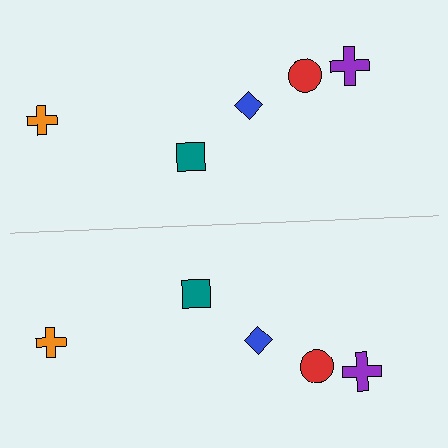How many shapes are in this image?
There are 10 shapes in this image.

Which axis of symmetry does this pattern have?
The pattern has a horizontal axis of symmetry running through the center of the image.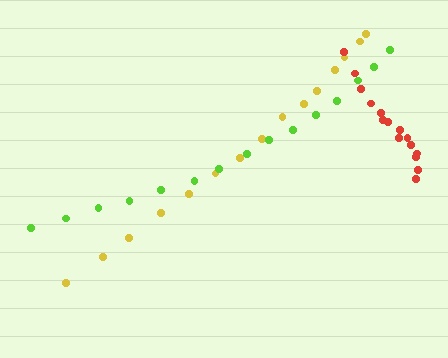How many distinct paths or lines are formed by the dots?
There are 3 distinct paths.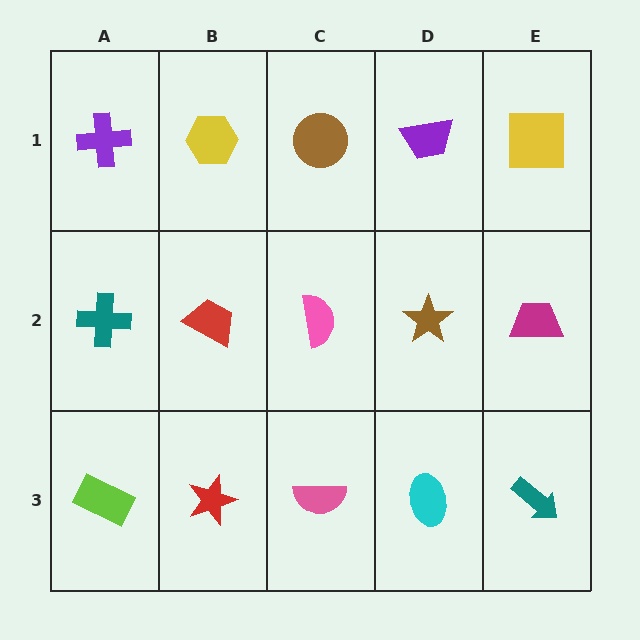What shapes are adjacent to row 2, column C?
A brown circle (row 1, column C), a pink semicircle (row 3, column C), a red trapezoid (row 2, column B), a brown star (row 2, column D).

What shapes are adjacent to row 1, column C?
A pink semicircle (row 2, column C), a yellow hexagon (row 1, column B), a purple trapezoid (row 1, column D).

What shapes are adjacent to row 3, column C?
A pink semicircle (row 2, column C), a red star (row 3, column B), a cyan ellipse (row 3, column D).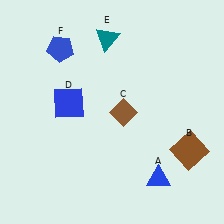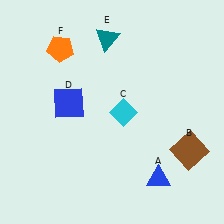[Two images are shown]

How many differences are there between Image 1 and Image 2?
There are 2 differences between the two images.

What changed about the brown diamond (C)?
In Image 1, C is brown. In Image 2, it changed to cyan.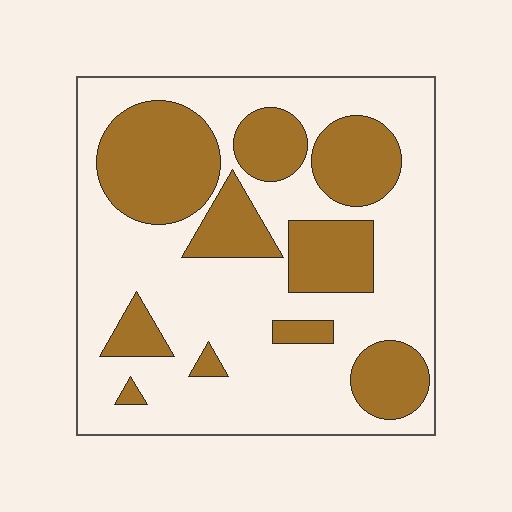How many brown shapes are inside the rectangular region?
10.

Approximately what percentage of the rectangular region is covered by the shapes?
Approximately 35%.